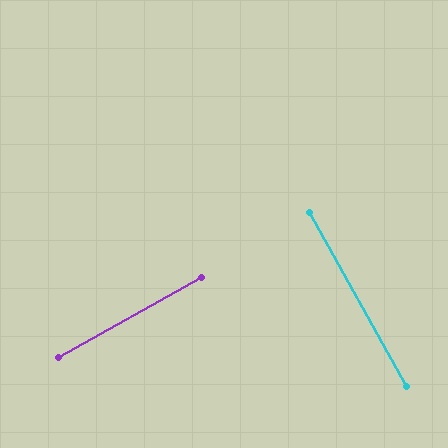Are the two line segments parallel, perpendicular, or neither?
Perpendicular — they meet at approximately 90°.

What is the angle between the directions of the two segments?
Approximately 90 degrees.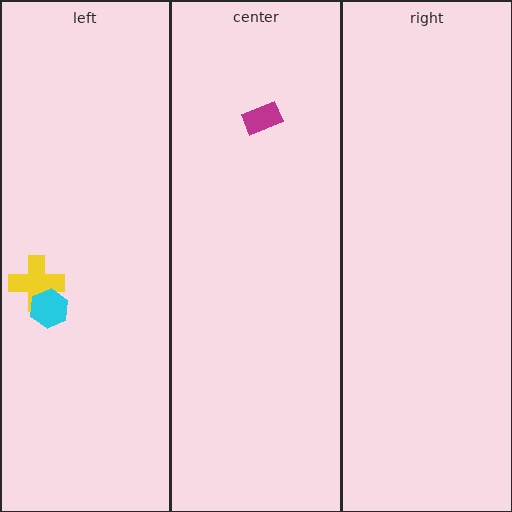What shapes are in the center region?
The magenta rectangle.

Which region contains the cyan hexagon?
The left region.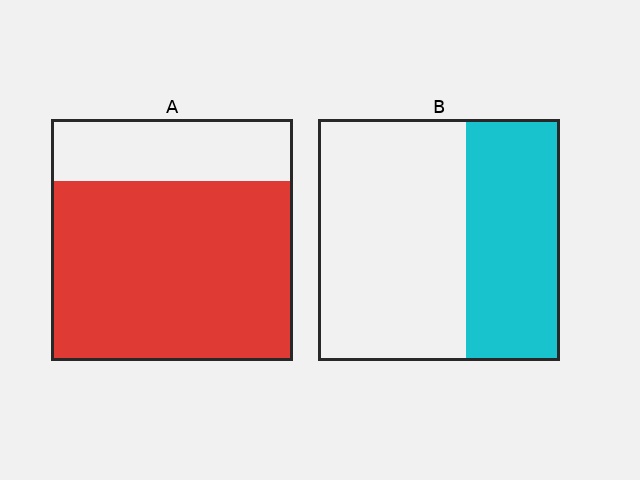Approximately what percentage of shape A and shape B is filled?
A is approximately 75% and B is approximately 40%.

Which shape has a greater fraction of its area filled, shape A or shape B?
Shape A.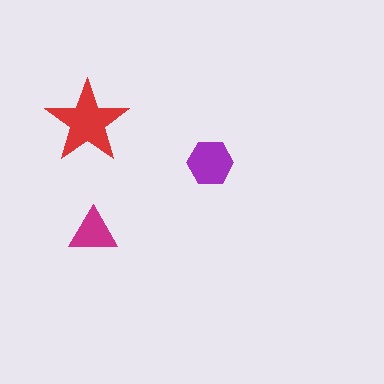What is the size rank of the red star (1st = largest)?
1st.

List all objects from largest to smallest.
The red star, the purple hexagon, the magenta triangle.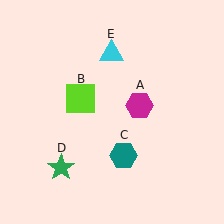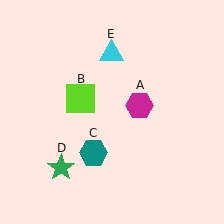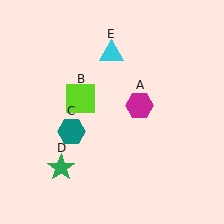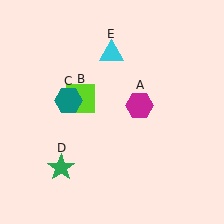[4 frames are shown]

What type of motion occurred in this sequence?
The teal hexagon (object C) rotated clockwise around the center of the scene.